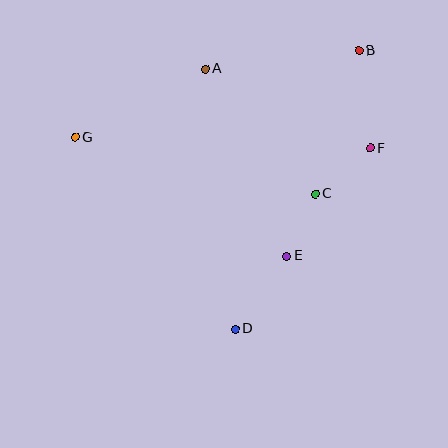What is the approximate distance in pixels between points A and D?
The distance between A and D is approximately 262 pixels.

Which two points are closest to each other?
Points C and E are closest to each other.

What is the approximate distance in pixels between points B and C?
The distance between B and C is approximately 150 pixels.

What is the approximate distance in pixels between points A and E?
The distance between A and E is approximately 204 pixels.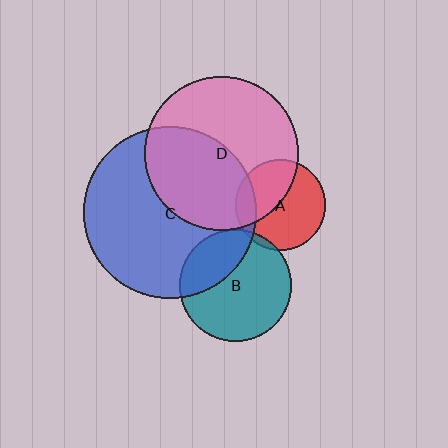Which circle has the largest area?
Circle C (blue).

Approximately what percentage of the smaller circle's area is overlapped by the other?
Approximately 15%.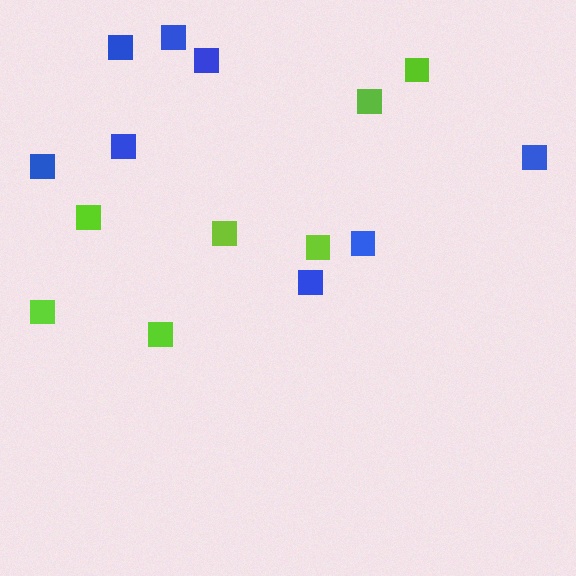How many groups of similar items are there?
There are 2 groups: one group of blue squares (8) and one group of lime squares (7).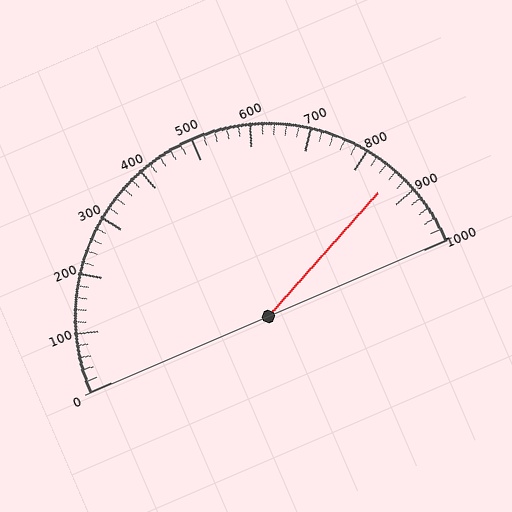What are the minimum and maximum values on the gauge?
The gauge ranges from 0 to 1000.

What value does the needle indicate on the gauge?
The needle indicates approximately 860.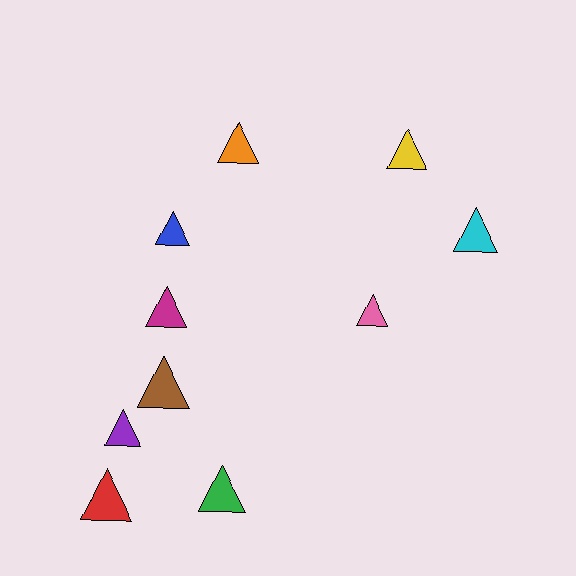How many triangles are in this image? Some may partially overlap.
There are 10 triangles.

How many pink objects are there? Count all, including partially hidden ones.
There is 1 pink object.